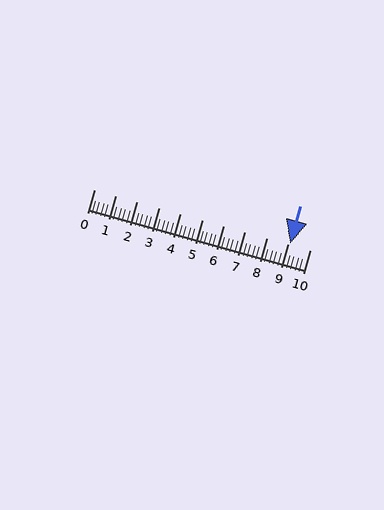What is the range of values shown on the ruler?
The ruler shows values from 0 to 10.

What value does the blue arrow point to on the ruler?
The blue arrow points to approximately 9.1.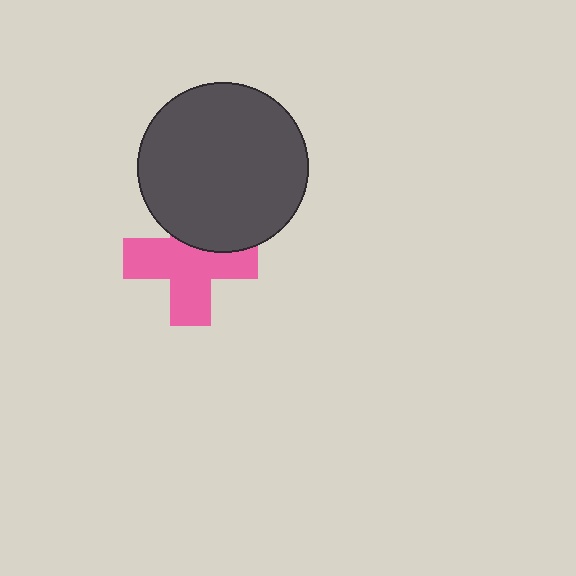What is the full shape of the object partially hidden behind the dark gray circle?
The partially hidden object is a pink cross.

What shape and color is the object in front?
The object in front is a dark gray circle.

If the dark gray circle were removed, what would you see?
You would see the complete pink cross.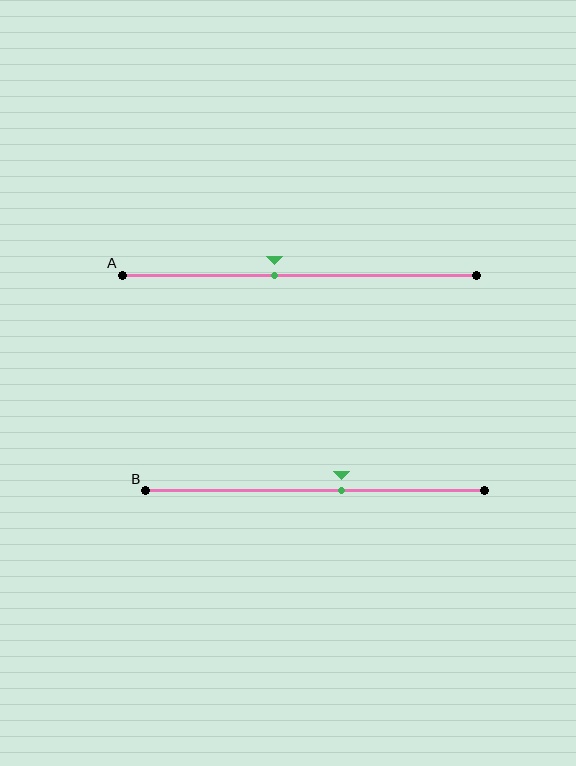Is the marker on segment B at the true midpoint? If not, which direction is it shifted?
No, the marker on segment B is shifted to the right by about 8% of the segment length.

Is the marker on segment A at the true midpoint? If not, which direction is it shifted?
No, the marker on segment A is shifted to the left by about 7% of the segment length.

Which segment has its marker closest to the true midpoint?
Segment A has its marker closest to the true midpoint.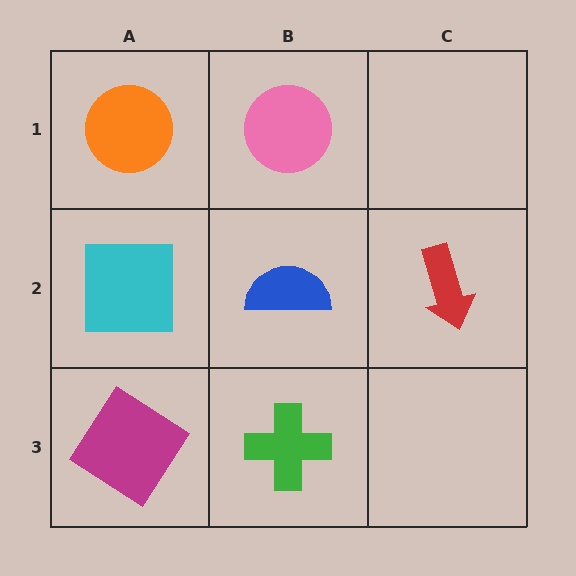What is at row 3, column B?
A green cross.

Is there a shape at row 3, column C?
No, that cell is empty.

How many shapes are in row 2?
3 shapes.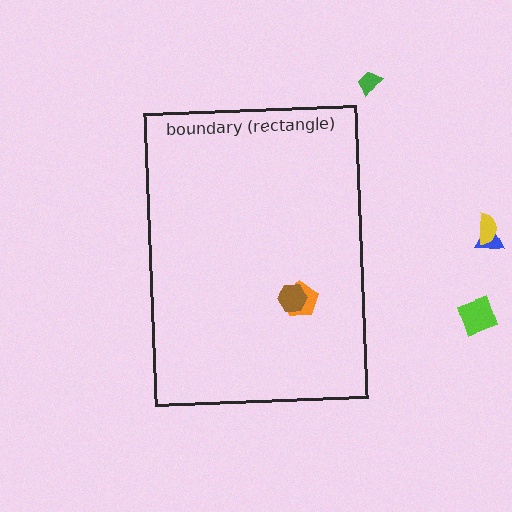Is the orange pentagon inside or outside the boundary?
Inside.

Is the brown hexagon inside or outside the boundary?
Inside.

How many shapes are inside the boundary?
2 inside, 4 outside.